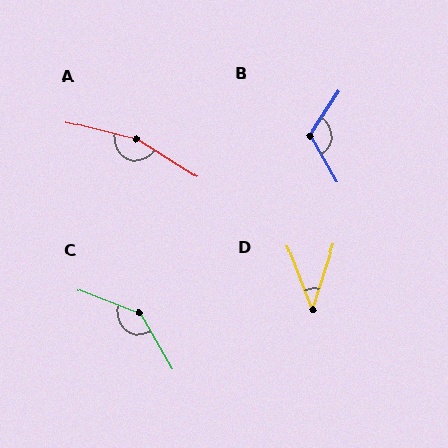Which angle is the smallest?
D, at approximately 39 degrees.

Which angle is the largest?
A, at approximately 162 degrees.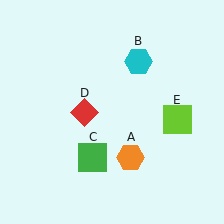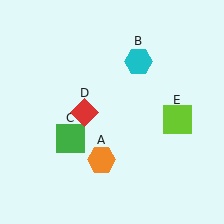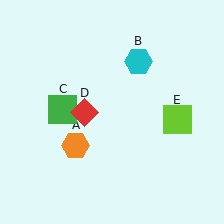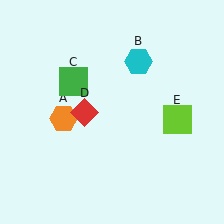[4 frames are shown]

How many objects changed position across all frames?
2 objects changed position: orange hexagon (object A), green square (object C).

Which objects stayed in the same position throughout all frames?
Cyan hexagon (object B) and red diamond (object D) and lime square (object E) remained stationary.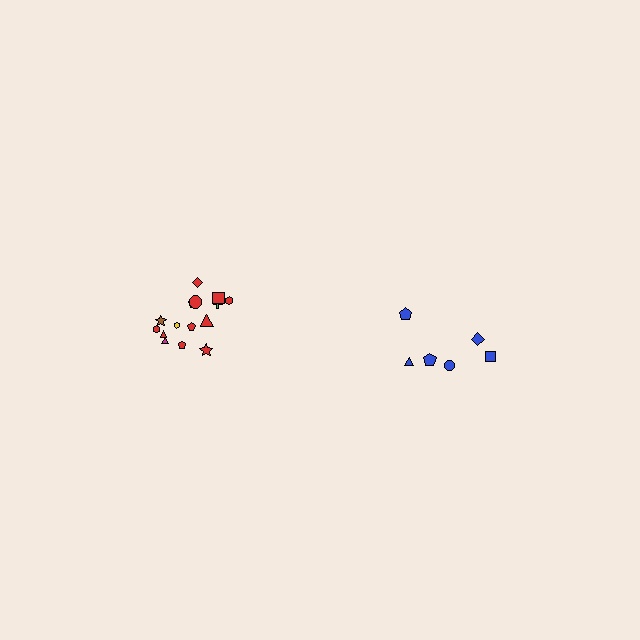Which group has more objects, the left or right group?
The left group.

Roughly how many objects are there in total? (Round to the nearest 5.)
Roughly 20 objects in total.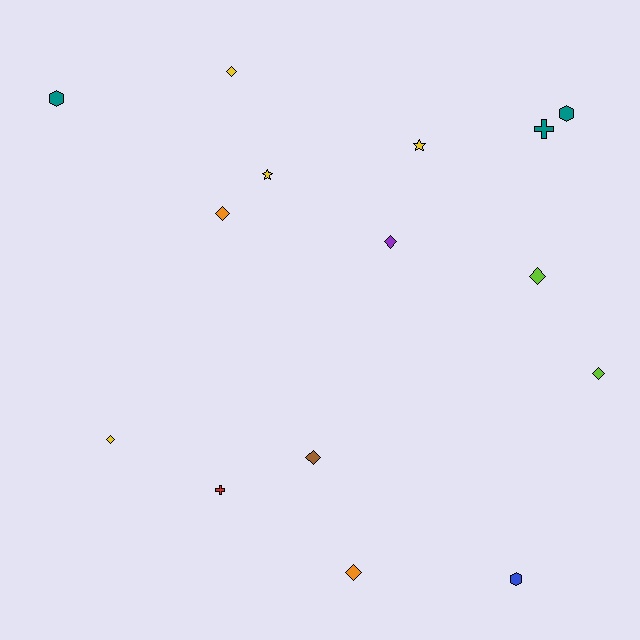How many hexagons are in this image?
There are 3 hexagons.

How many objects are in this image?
There are 15 objects.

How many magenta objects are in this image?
There are no magenta objects.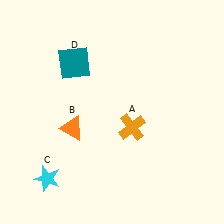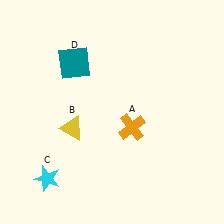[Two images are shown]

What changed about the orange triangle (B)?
In Image 1, B is orange. In Image 2, it changed to yellow.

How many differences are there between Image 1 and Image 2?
There is 1 difference between the two images.